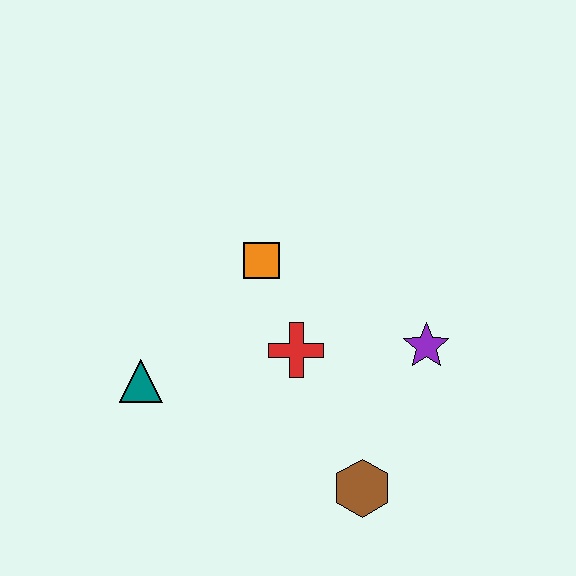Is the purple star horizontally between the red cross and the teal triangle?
No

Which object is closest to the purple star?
The red cross is closest to the purple star.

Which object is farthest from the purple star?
The teal triangle is farthest from the purple star.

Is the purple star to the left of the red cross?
No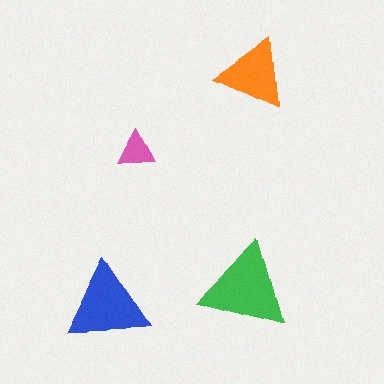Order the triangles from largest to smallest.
the green one, the blue one, the orange one, the pink one.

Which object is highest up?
The orange triangle is topmost.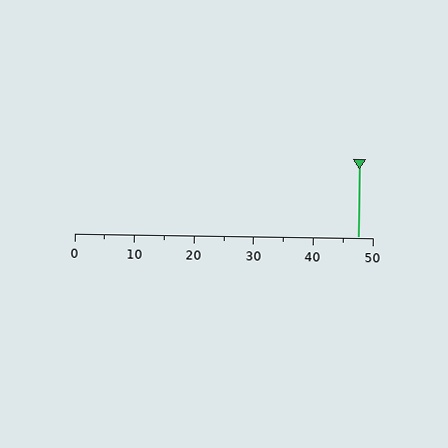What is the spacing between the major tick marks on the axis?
The major ticks are spaced 10 apart.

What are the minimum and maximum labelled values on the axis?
The axis runs from 0 to 50.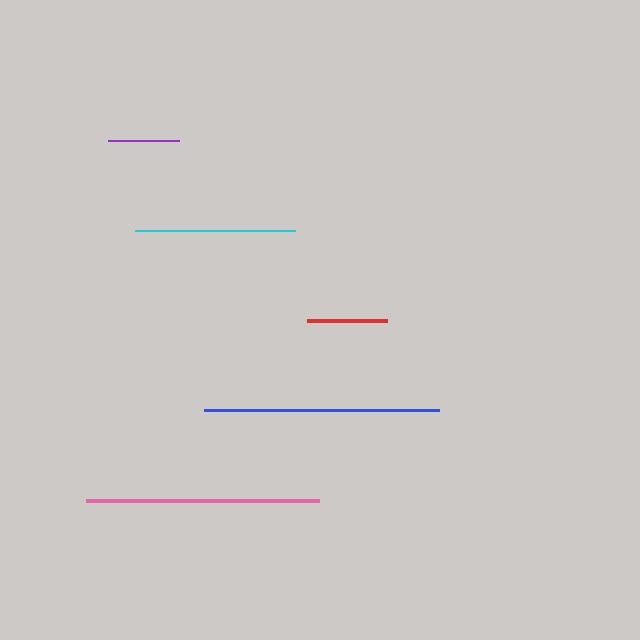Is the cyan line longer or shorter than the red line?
The cyan line is longer than the red line.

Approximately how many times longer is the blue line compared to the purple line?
The blue line is approximately 3.3 times the length of the purple line.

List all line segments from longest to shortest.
From longest to shortest: blue, pink, cyan, red, purple.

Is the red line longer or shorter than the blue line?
The blue line is longer than the red line.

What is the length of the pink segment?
The pink segment is approximately 233 pixels long.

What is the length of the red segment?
The red segment is approximately 79 pixels long.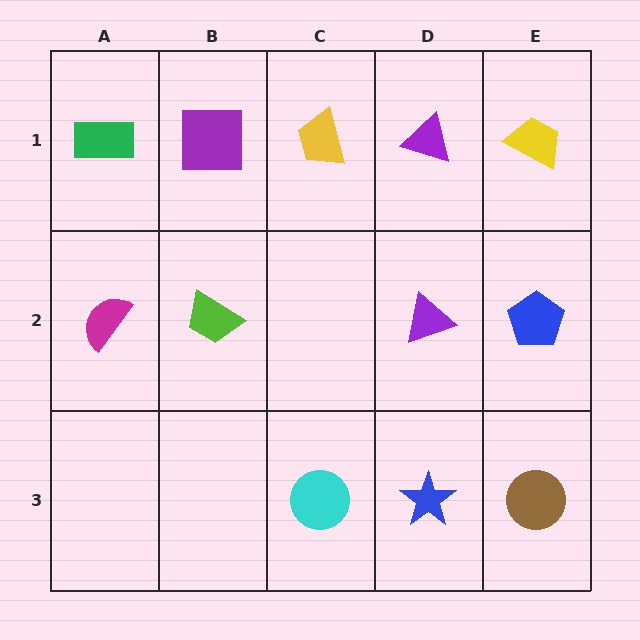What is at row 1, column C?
A yellow trapezoid.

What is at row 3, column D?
A blue star.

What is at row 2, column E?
A blue pentagon.